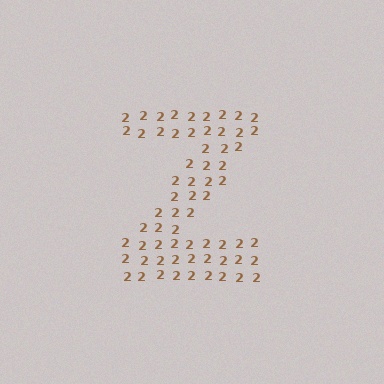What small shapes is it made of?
It is made of small digit 2's.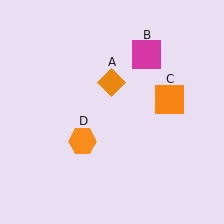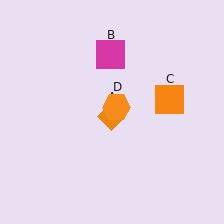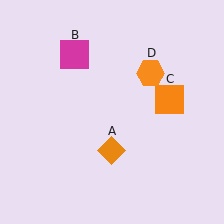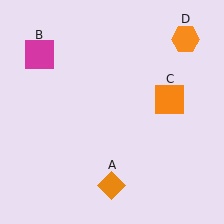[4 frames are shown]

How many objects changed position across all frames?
3 objects changed position: orange diamond (object A), magenta square (object B), orange hexagon (object D).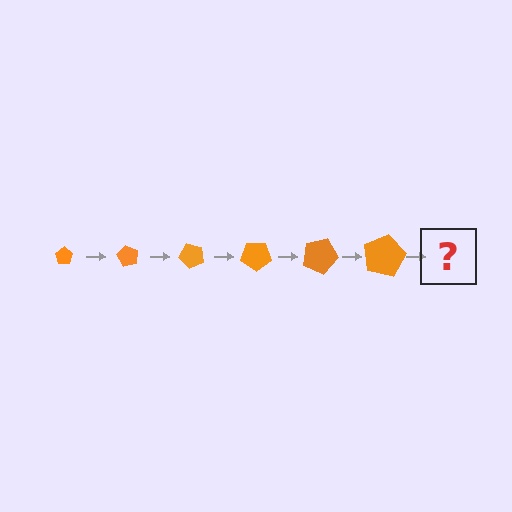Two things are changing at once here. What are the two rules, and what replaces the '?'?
The two rules are that the pentagon grows larger each step and it rotates 60 degrees each step. The '?' should be a pentagon, larger than the previous one and rotated 360 degrees from the start.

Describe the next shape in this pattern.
It should be a pentagon, larger than the previous one and rotated 360 degrees from the start.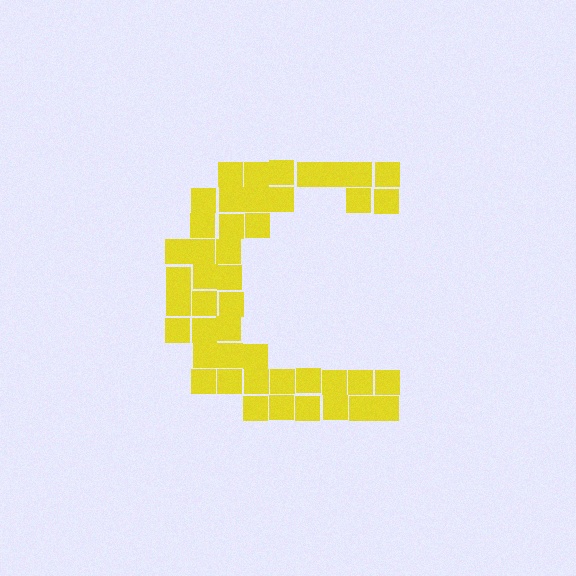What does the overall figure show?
The overall figure shows the letter C.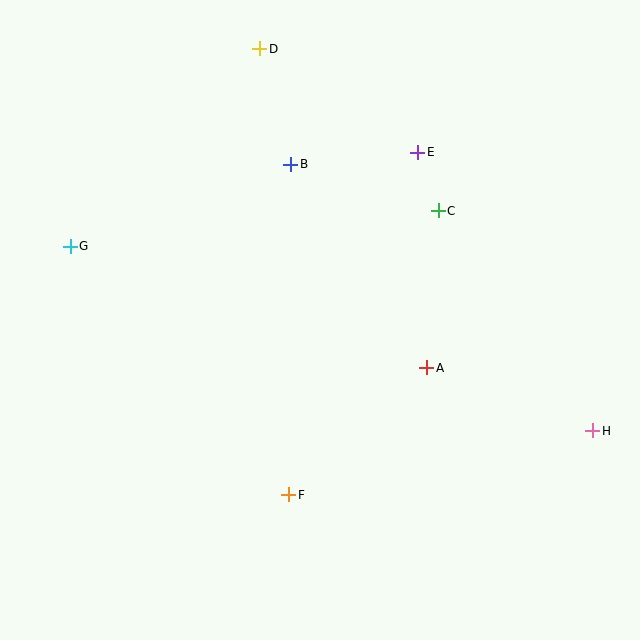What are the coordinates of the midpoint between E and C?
The midpoint between E and C is at (428, 182).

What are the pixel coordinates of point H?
Point H is at (593, 431).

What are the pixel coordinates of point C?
Point C is at (438, 211).